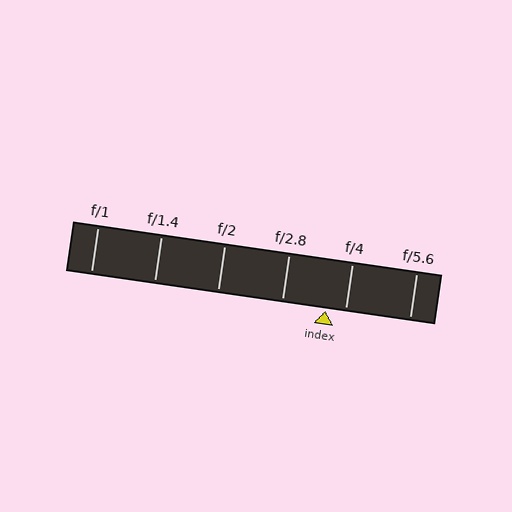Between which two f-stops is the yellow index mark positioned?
The index mark is between f/2.8 and f/4.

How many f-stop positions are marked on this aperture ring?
There are 6 f-stop positions marked.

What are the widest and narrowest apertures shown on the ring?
The widest aperture shown is f/1 and the narrowest is f/5.6.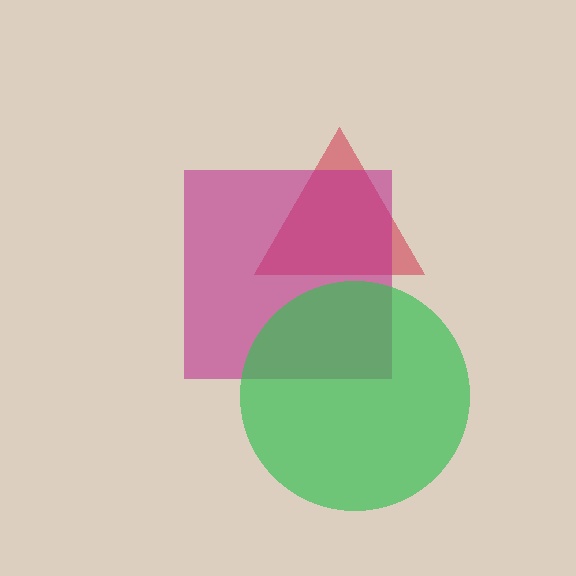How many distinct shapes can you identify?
There are 3 distinct shapes: a red triangle, a magenta square, a green circle.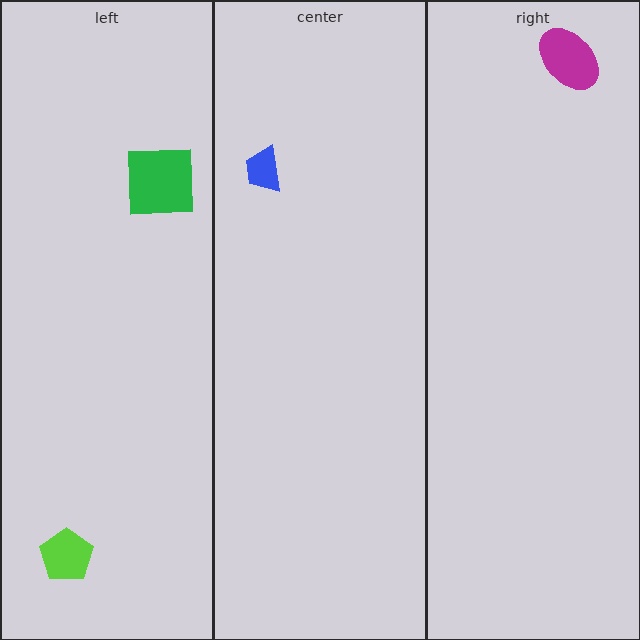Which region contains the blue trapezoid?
The center region.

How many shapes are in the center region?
1.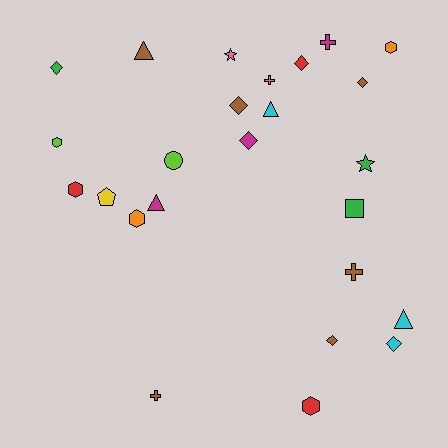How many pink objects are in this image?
There are 2 pink objects.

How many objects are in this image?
There are 25 objects.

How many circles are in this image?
There is 1 circle.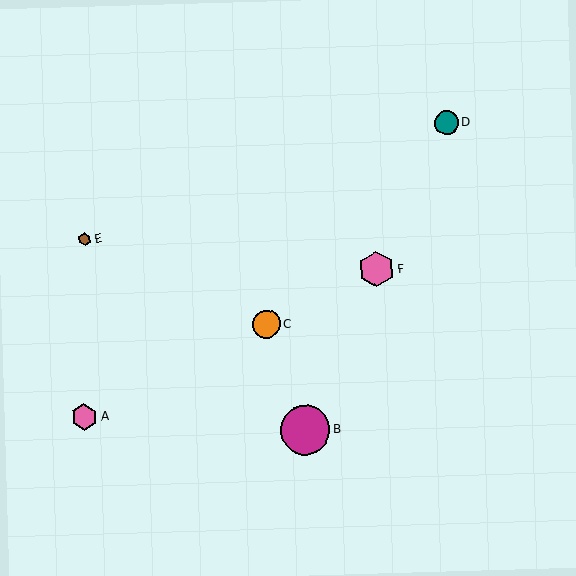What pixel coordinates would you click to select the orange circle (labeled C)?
Click at (266, 324) to select the orange circle C.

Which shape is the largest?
The magenta circle (labeled B) is the largest.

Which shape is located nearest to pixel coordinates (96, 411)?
The pink hexagon (labeled A) at (84, 417) is nearest to that location.